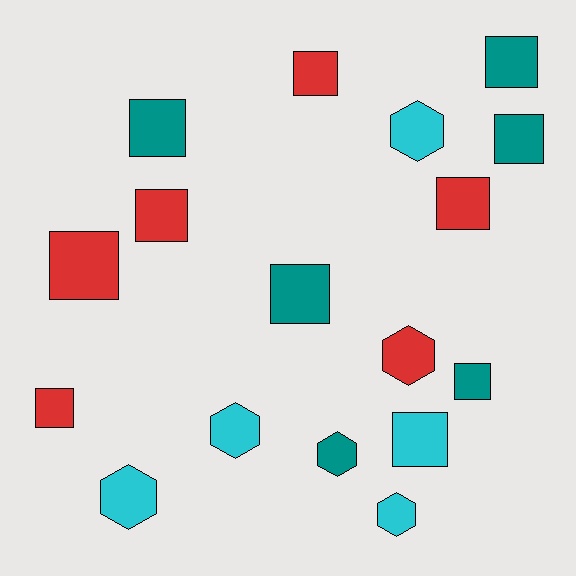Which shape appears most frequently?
Square, with 11 objects.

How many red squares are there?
There are 5 red squares.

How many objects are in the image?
There are 17 objects.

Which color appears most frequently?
Teal, with 6 objects.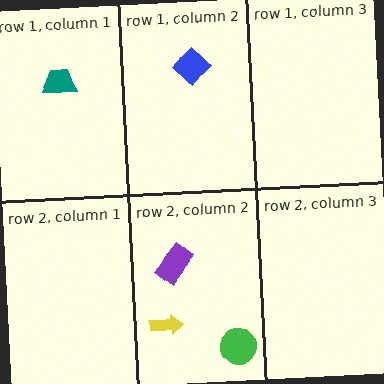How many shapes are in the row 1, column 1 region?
1.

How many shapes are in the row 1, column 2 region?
1.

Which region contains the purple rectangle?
The row 2, column 2 region.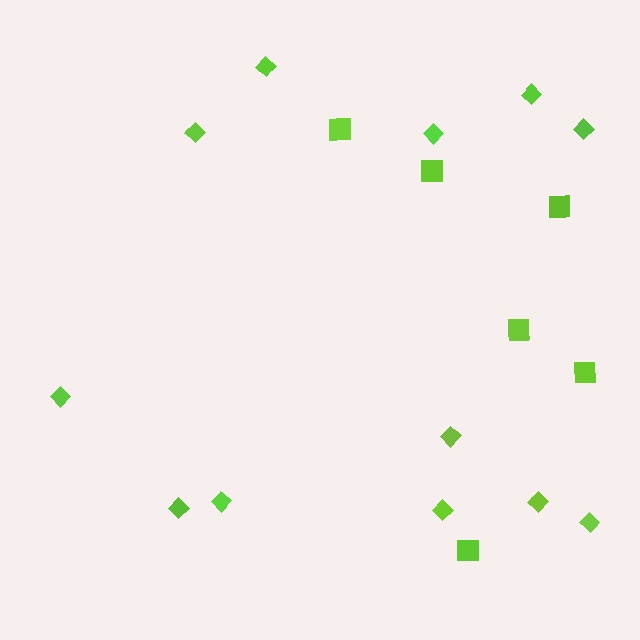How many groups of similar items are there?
There are 2 groups: one group of squares (6) and one group of diamonds (12).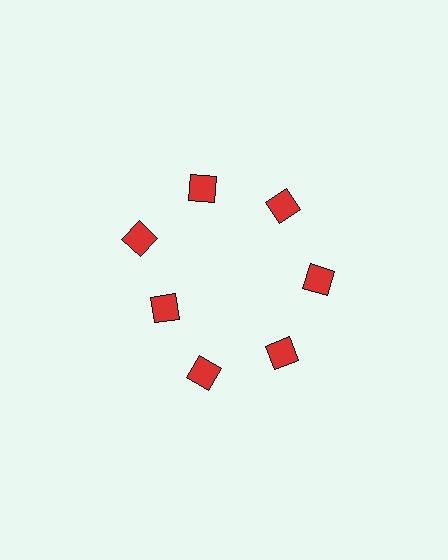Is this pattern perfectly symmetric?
No. The 7 red squares are arranged in a ring, but one element near the 8 o'clock position is pulled inward toward the center, breaking the 7-fold rotational symmetry.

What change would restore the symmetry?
The symmetry would be restored by moving it outward, back onto the ring so that all 7 squares sit at equal angles and equal distance from the center.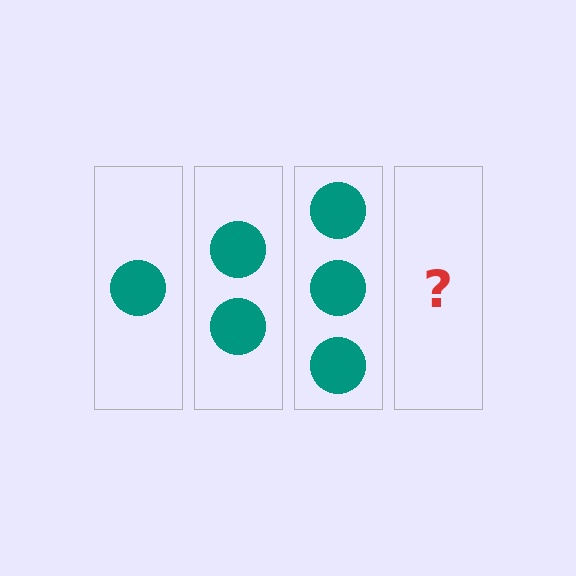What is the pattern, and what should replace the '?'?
The pattern is that each step adds one more circle. The '?' should be 4 circles.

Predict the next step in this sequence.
The next step is 4 circles.